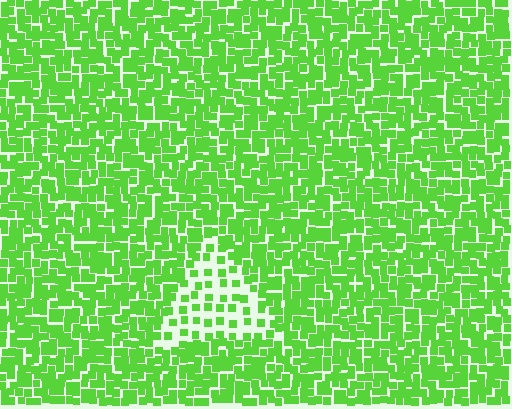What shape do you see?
I see a triangle.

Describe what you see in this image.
The image contains small lime elements arranged at two different densities. A triangle-shaped region is visible where the elements are less densely packed than the surrounding area.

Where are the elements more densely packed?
The elements are more densely packed outside the triangle boundary.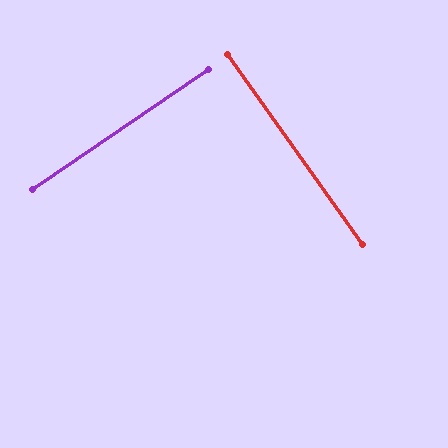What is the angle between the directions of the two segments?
Approximately 89 degrees.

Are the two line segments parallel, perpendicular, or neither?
Perpendicular — they meet at approximately 89°.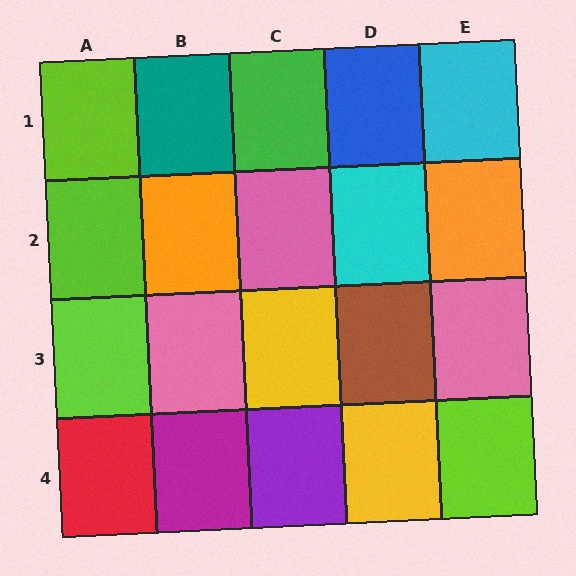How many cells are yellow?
2 cells are yellow.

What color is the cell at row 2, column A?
Lime.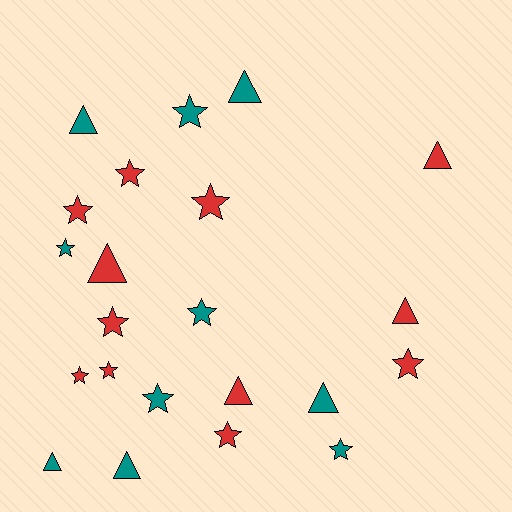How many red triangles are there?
There are 4 red triangles.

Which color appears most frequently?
Red, with 12 objects.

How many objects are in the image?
There are 22 objects.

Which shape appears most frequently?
Star, with 13 objects.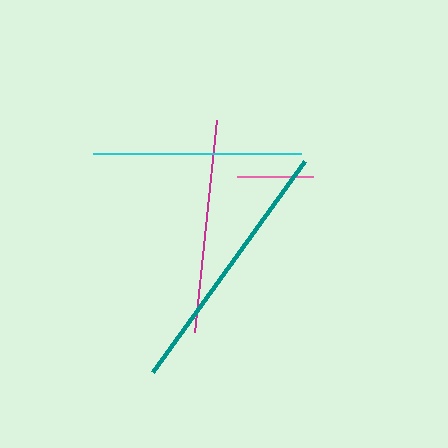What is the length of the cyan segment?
The cyan segment is approximately 208 pixels long.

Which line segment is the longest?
The teal line is the longest at approximately 260 pixels.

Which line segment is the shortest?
The pink line is the shortest at approximately 76 pixels.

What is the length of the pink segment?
The pink segment is approximately 76 pixels long.